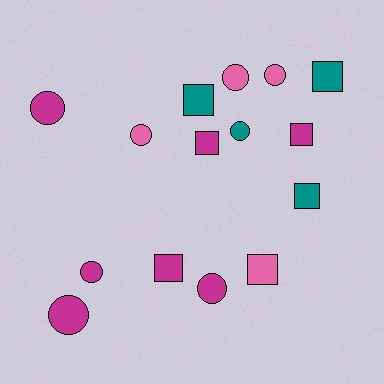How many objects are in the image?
There are 15 objects.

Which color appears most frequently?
Magenta, with 7 objects.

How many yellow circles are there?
There are no yellow circles.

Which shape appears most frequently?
Circle, with 8 objects.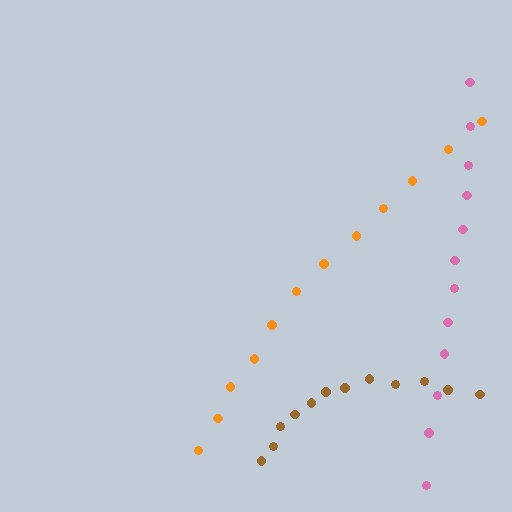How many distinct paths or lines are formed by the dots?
There are 3 distinct paths.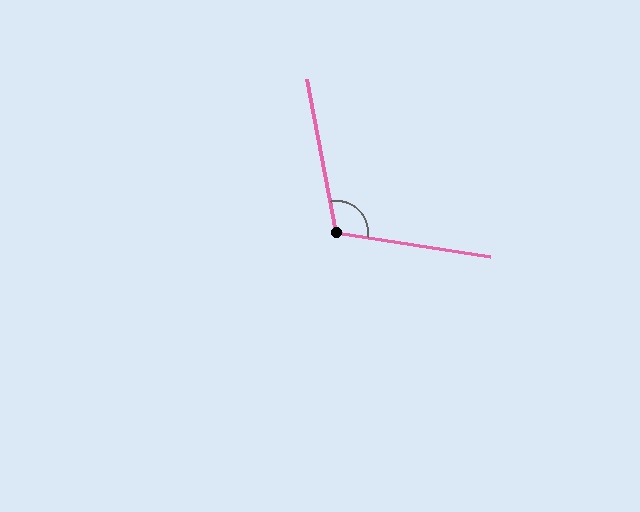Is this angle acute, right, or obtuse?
It is obtuse.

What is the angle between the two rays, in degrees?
Approximately 110 degrees.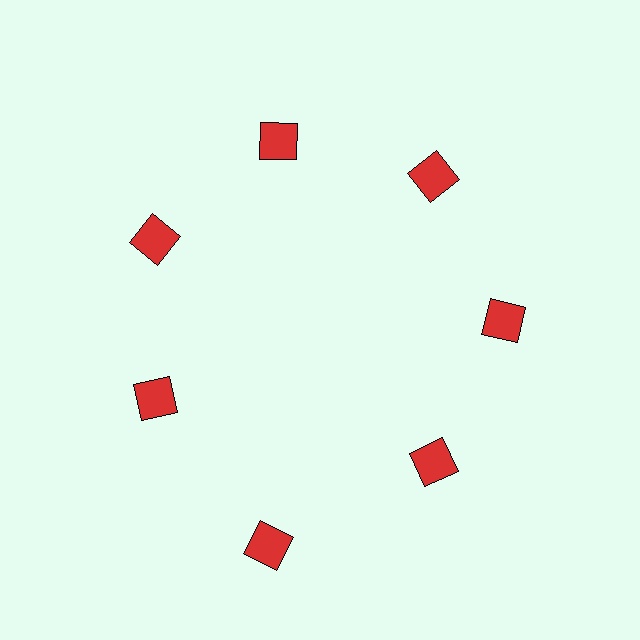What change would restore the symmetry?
The symmetry would be restored by moving it inward, back onto the ring so that all 7 squares sit at equal angles and equal distance from the center.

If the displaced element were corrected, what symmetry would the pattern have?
It would have 7-fold rotational symmetry — the pattern would map onto itself every 51 degrees.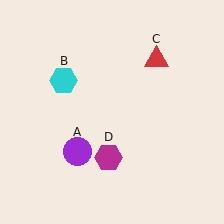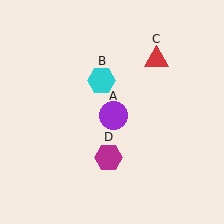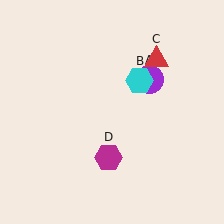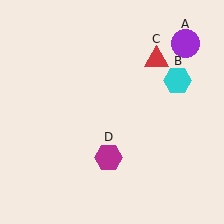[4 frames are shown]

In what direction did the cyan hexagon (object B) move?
The cyan hexagon (object B) moved right.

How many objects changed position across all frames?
2 objects changed position: purple circle (object A), cyan hexagon (object B).